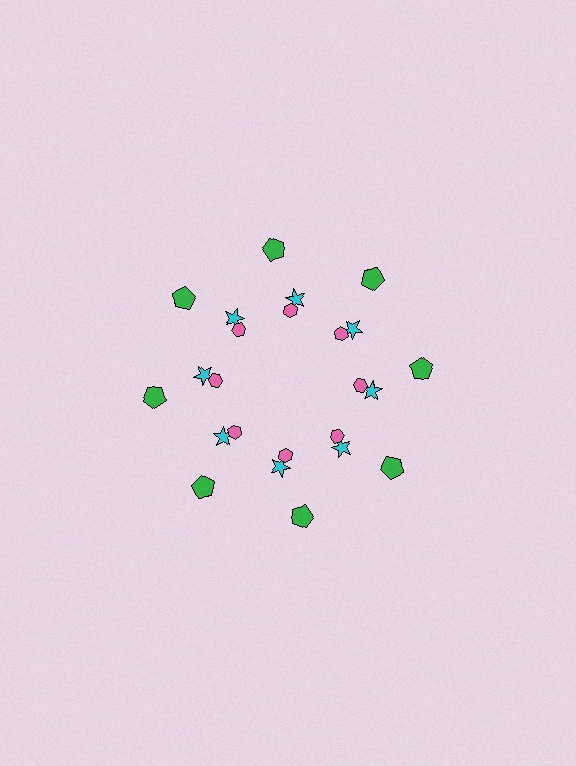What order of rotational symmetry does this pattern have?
This pattern has 8-fold rotational symmetry.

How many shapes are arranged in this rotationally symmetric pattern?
There are 24 shapes, arranged in 8 groups of 3.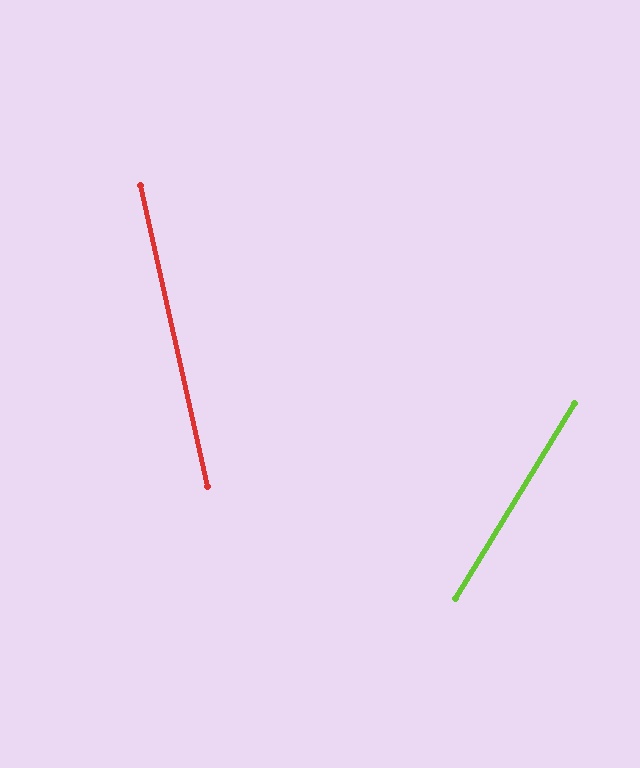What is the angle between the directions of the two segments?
Approximately 44 degrees.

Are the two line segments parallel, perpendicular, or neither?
Neither parallel nor perpendicular — they differ by about 44°.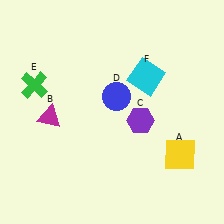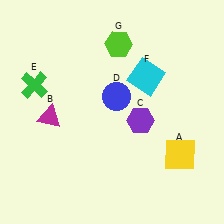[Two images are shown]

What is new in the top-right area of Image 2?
A lime hexagon (G) was added in the top-right area of Image 2.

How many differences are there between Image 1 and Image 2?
There is 1 difference between the two images.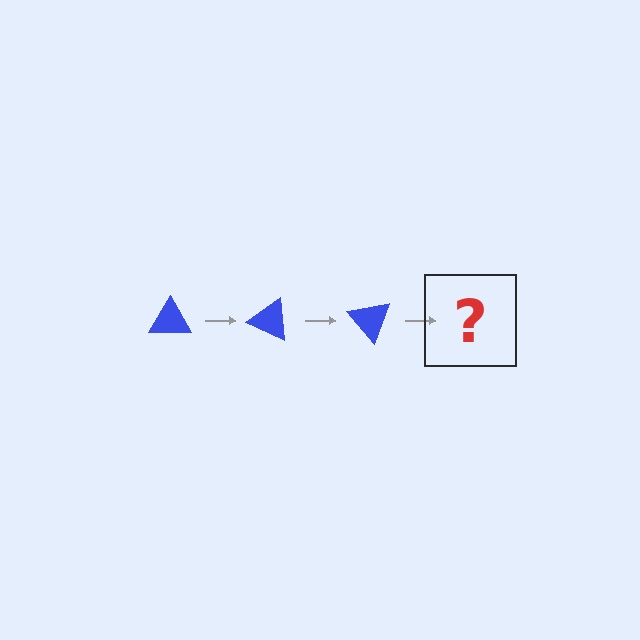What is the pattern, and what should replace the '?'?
The pattern is that the triangle rotates 25 degrees each step. The '?' should be a blue triangle rotated 75 degrees.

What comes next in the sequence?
The next element should be a blue triangle rotated 75 degrees.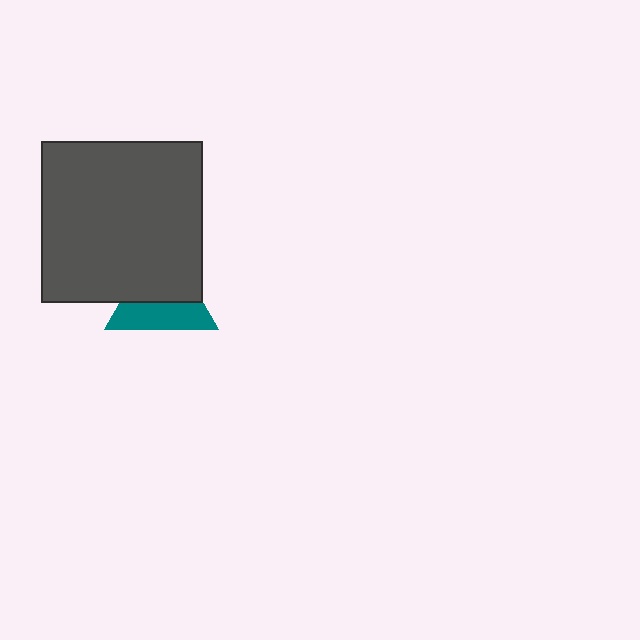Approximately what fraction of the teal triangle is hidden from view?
Roughly 55% of the teal triangle is hidden behind the dark gray square.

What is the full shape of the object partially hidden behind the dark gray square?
The partially hidden object is a teal triangle.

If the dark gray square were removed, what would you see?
You would see the complete teal triangle.